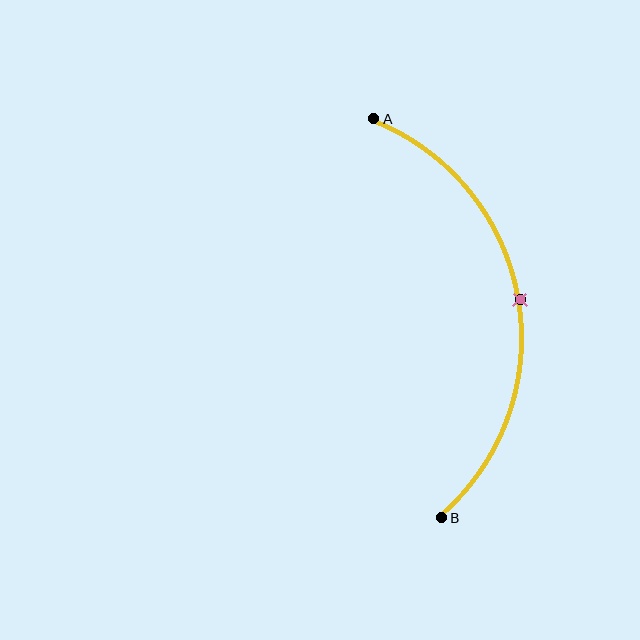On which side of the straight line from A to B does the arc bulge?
The arc bulges to the right of the straight line connecting A and B.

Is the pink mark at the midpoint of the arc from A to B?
Yes. The pink mark lies on the arc at equal arc-length from both A and B — it is the arc midpoint.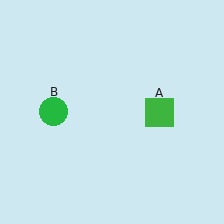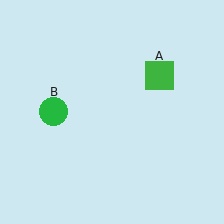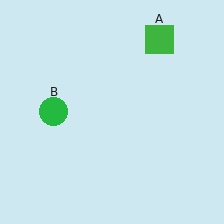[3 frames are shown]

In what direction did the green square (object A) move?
The green square (object A) moved up.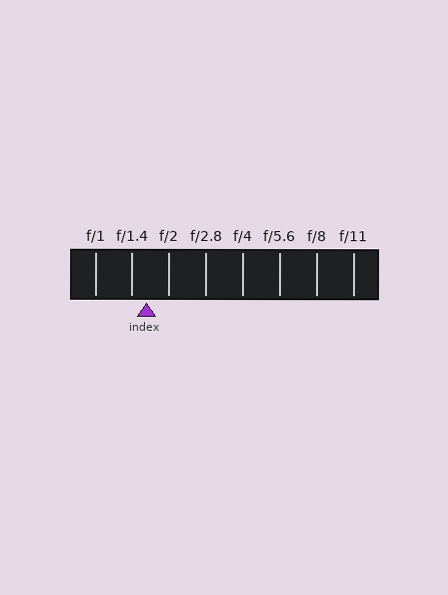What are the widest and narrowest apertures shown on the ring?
The widest aperture shown is f/1 and the narrowest is f/11.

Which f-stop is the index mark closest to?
The index mark is closest to f/1.4.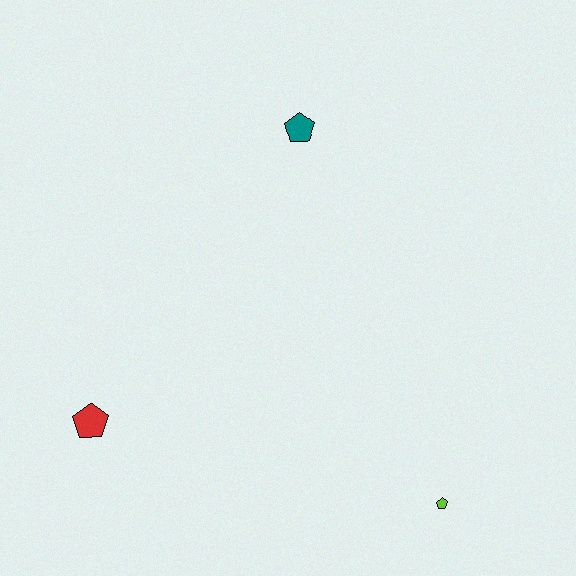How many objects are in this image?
There are 3 objects.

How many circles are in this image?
There are no circles.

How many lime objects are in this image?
There is 1 lime object.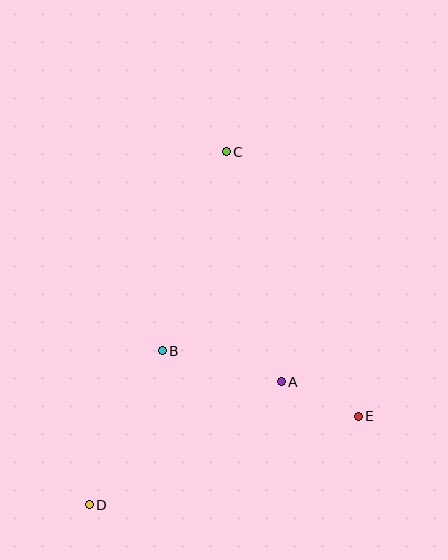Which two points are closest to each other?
Points A and E are closest to each other.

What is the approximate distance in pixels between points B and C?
The distance between B and C is approximately 209 pixels.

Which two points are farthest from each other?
Points C and D are farthest from each other.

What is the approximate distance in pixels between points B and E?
The distance between B and E is approximately 207 pixels.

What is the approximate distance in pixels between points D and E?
The distance between D and E is approximately 283 pixels.